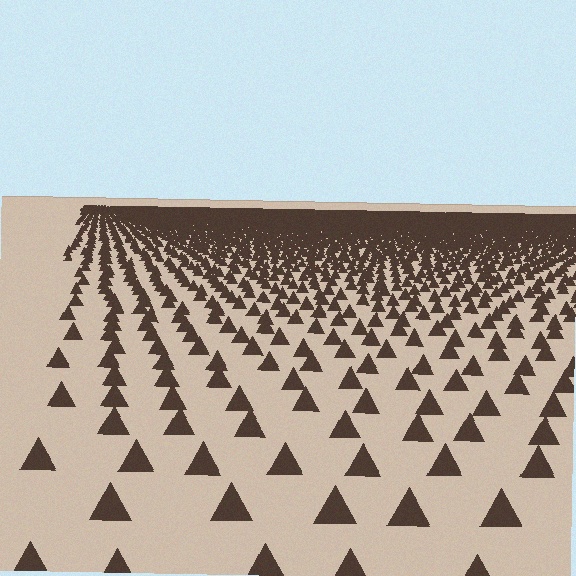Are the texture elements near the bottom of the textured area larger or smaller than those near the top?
Larger. Near the bottom, elements are closer to the viewer and appear at a bigger on-screen size.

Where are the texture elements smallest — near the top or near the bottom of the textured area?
Near the top.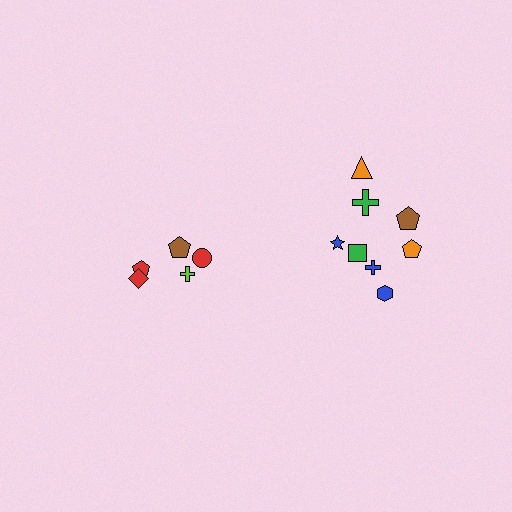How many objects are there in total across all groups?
There are 13 objects.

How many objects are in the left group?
There are 5 objects.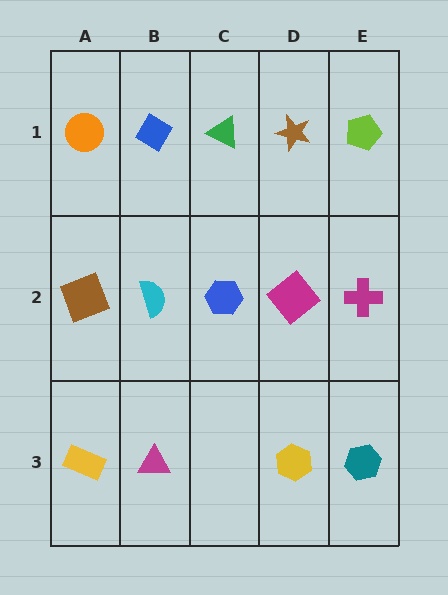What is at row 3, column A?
A yellow rectangle.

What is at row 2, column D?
A magenta diamond.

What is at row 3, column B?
A magenta triangle.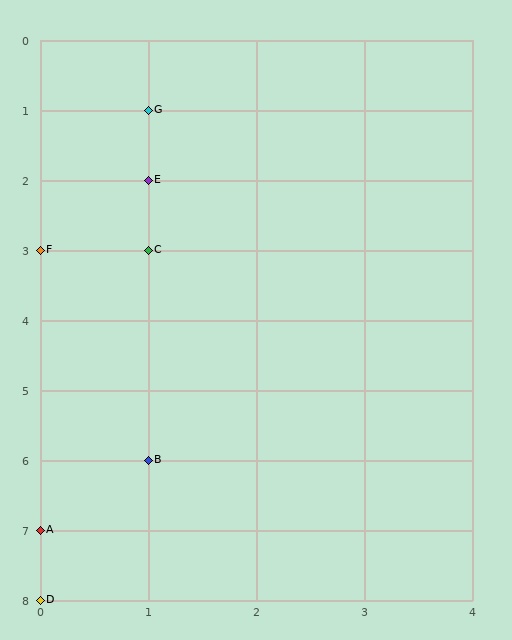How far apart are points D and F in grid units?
Points D and F are 5 rows apart.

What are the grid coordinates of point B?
Point B is at grid coordinates (1, 6).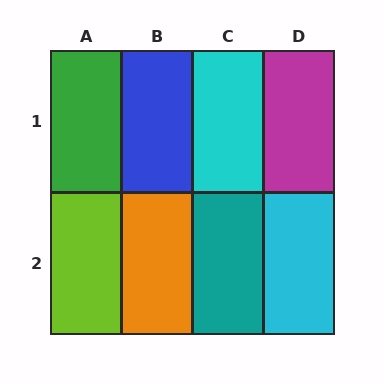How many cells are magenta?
1 cell is magenta.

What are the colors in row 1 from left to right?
Green, blue, cyan, magenta.